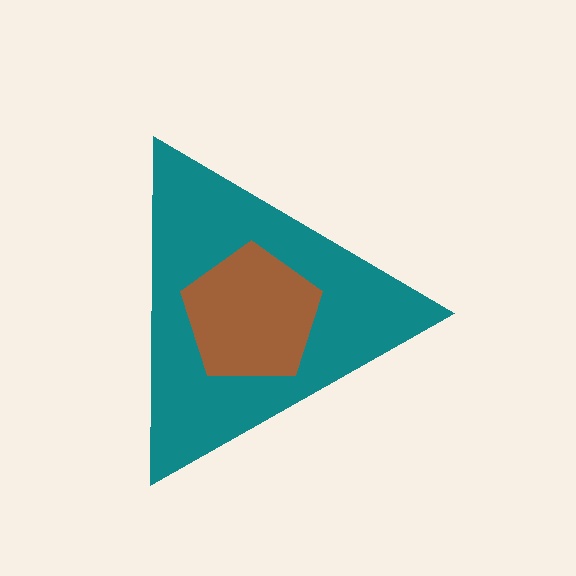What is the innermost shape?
The brown pentagon.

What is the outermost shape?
The teal triangle.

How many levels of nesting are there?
2.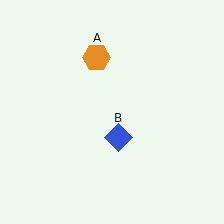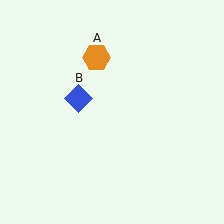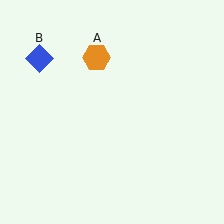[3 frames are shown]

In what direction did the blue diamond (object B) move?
The blue diamond (object B) moved up and to the left.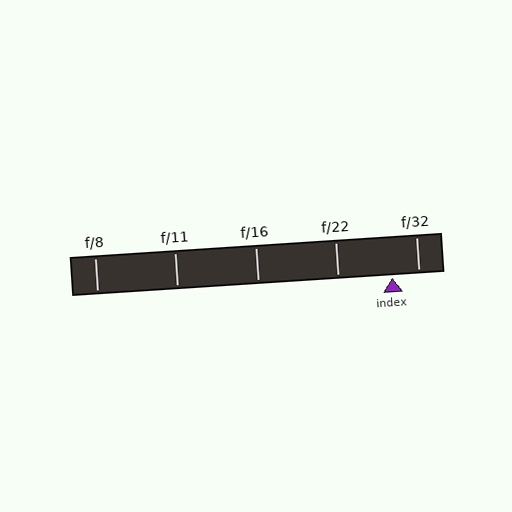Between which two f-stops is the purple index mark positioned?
The index mark is between f/22 and f/32.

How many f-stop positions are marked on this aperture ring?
There are 5 f-stop positions marked.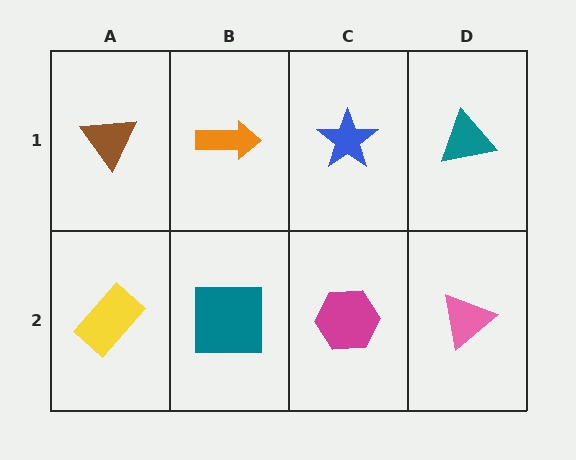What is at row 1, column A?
A brown triangle.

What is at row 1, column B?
An orange arrow.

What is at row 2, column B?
A teal square.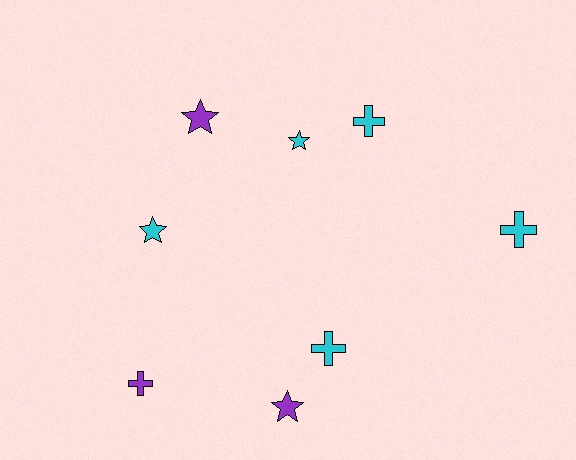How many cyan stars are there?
There are 2 cyan stars.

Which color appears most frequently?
Cyan, with 5 objects.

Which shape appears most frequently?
Star, with 4 objects.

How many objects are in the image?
There are 8 objects.